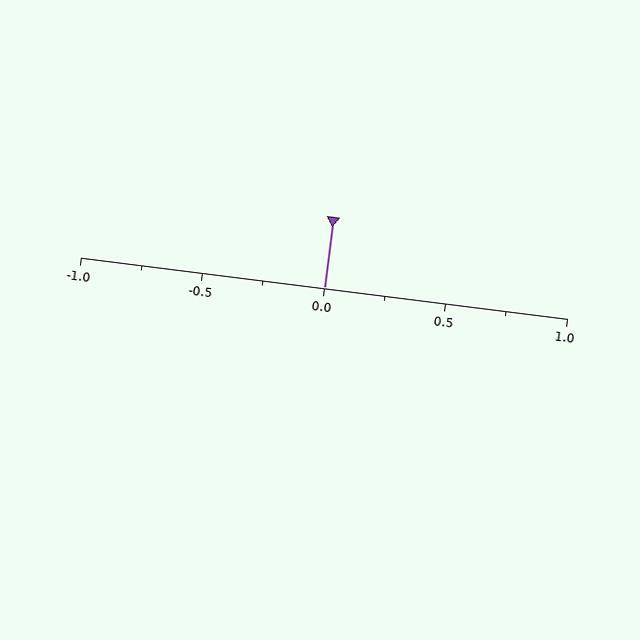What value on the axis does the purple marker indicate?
The marker indicates approximately 0.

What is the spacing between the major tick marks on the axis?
The major ticks are spaced 0.5 apart.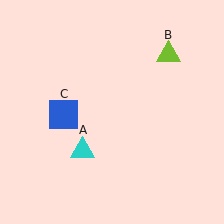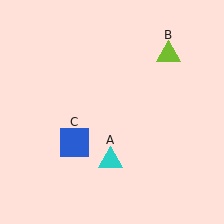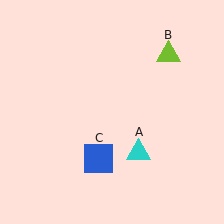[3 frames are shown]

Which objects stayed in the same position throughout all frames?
Lime triangle (object B) remained stationary.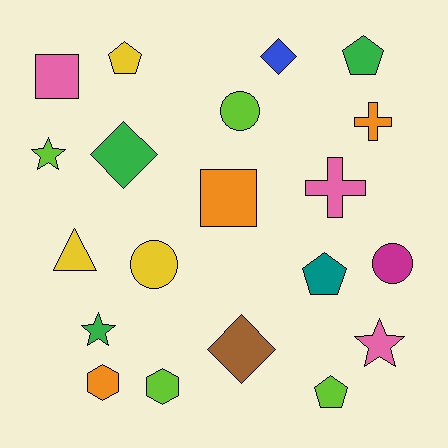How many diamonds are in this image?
There are 3 diamonds.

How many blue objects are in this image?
There is 1 blue object.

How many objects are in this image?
There are 20 objects.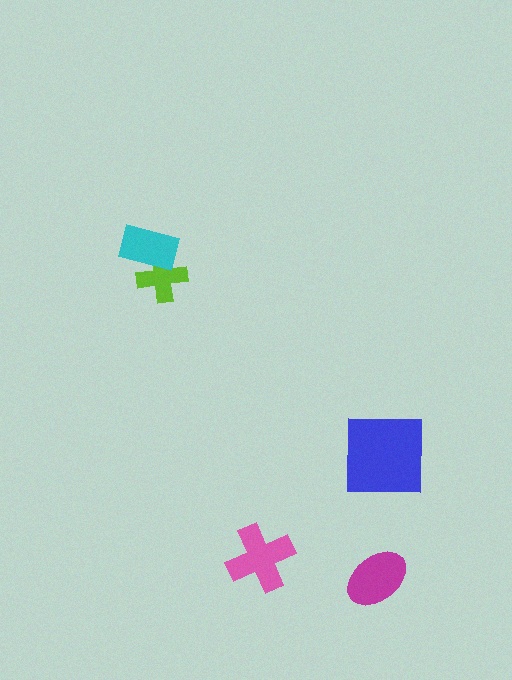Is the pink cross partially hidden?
No, no other shape covers it.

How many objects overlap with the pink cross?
0 objects overlap with the pink cross.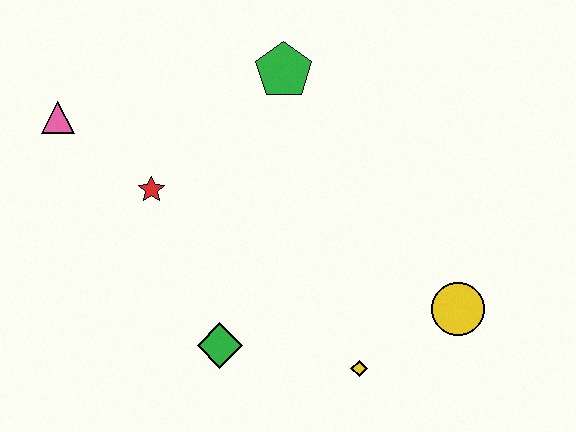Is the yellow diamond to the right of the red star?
Yes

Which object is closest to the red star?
The pink triangle is closest to the red star.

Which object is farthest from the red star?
The yellow circle is farthest from the red star.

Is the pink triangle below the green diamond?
No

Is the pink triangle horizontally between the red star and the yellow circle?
No